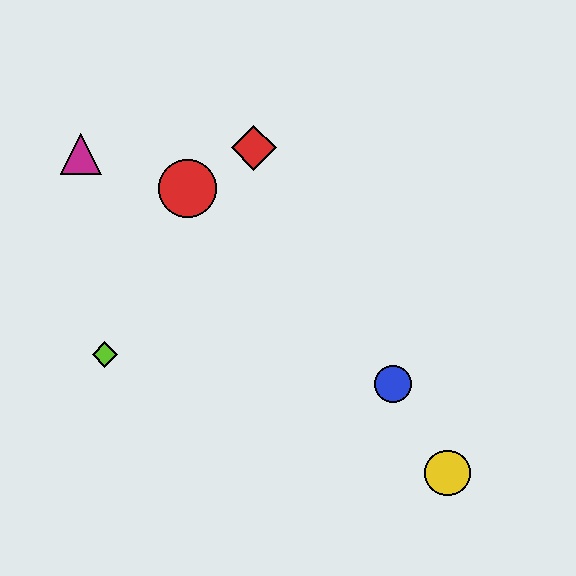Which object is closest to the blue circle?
The yellow circle is closest to the blue circle.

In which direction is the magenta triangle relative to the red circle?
The magenta triangle is to the left of the red circle.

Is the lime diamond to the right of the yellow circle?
No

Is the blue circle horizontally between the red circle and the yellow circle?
Yes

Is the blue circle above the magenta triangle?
No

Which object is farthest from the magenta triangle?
The yellow circle is farthest from the magenta triangle.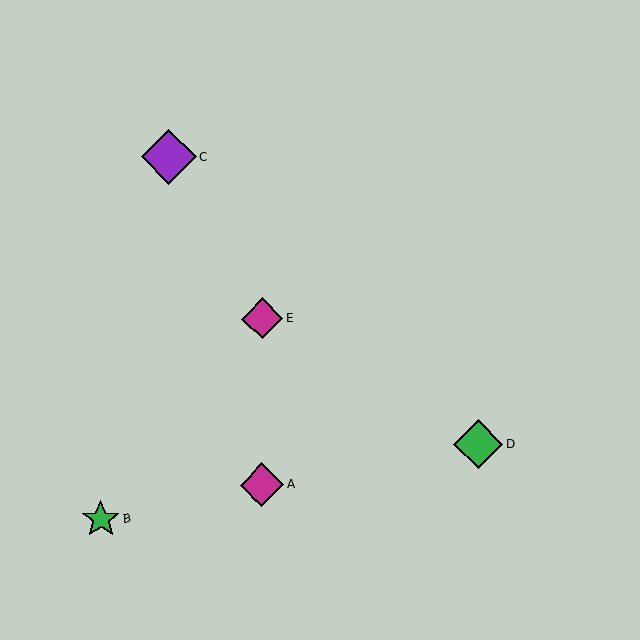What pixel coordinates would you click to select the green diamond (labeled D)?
Click at (478, 444) to select the green diamond D.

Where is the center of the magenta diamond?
The center of the magenta diamond is at (262, 485).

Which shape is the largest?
The purple diamond (labeled C) is the largest.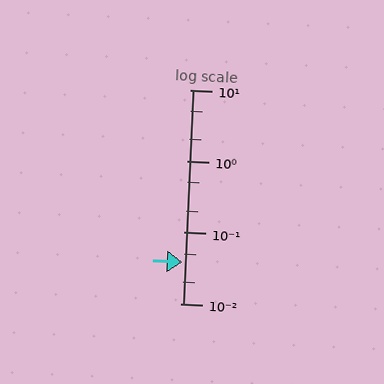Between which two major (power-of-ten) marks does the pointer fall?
The pointer is between 0.01 and 0.1.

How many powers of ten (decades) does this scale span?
The scale spans 3 decades, from 0.01 to 10.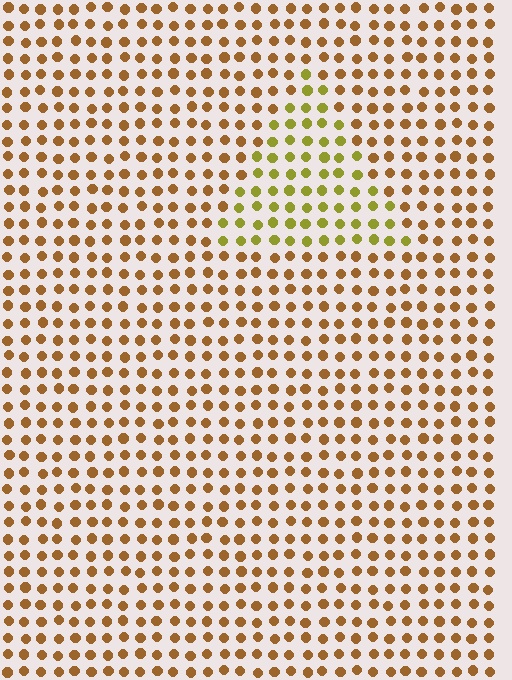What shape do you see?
I see a triangle.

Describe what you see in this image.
The image is filled with small brown elements in a uniform arrangement. A triangle-shaped region is visible where the elements are tinted to a slightly different hue, forming a subtle color boundary.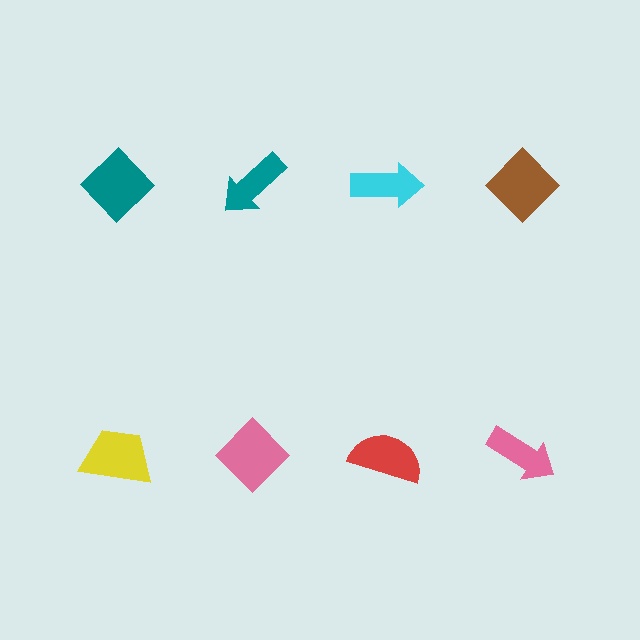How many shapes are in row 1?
4 shapes.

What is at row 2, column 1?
A yellow trapezoid.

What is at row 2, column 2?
A pink diamond.